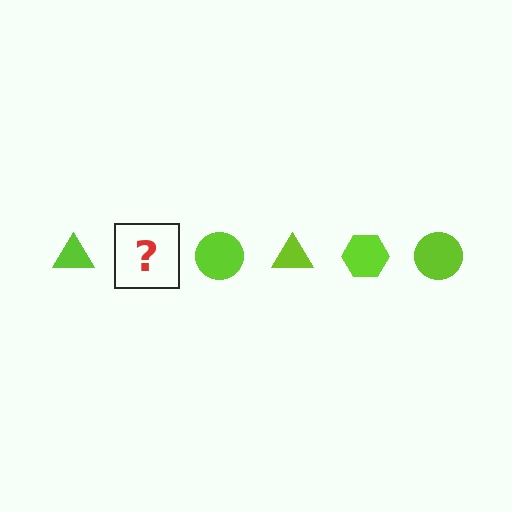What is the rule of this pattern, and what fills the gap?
The rule is that the pattern cycles through triangle, hexagon, circle shapes in lime. The gap should be filled with a lime hexagon.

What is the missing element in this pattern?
The missing element is a lime hexagon.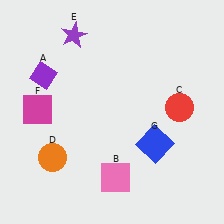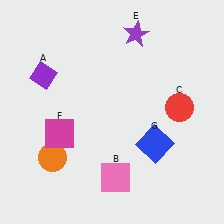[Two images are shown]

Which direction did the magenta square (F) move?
The magenta square (F) moved down.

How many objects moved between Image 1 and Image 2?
2 objects moved between the two images.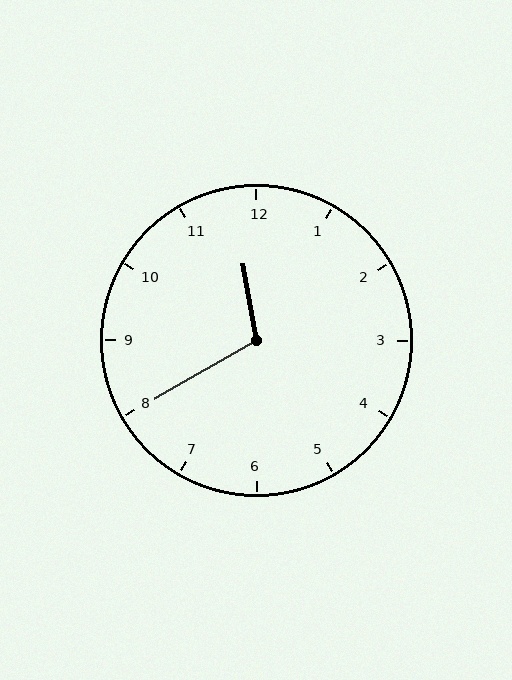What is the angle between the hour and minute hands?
Approximately 110 degrees.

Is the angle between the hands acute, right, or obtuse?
It is obtuse.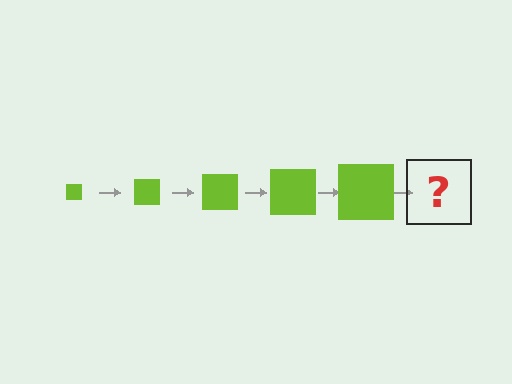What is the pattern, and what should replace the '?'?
The pattern is that the square gets progressively larger each step. The '?' should be a lime square, larger than the previous one.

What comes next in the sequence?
The next element should be a lime square, larger than the previous one.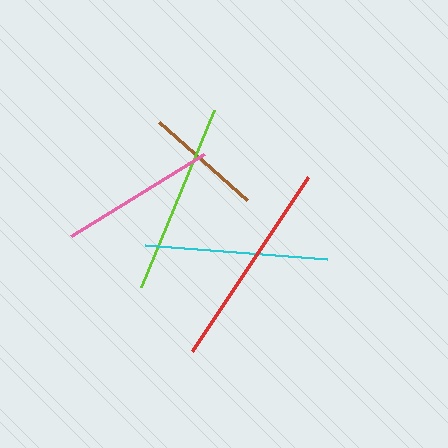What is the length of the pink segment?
The pink segment is approximately 157 pixels long.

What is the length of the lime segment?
The lime segment is approximately 191 pixels long.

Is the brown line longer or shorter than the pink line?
The pink line is longer than the brown line.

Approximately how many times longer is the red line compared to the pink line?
The red line is approximately 1.3 times the length of the pink line.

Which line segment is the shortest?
The brown line is the shortest at approximately 118 pixels.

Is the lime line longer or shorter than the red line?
The red line is longer than the lime line.